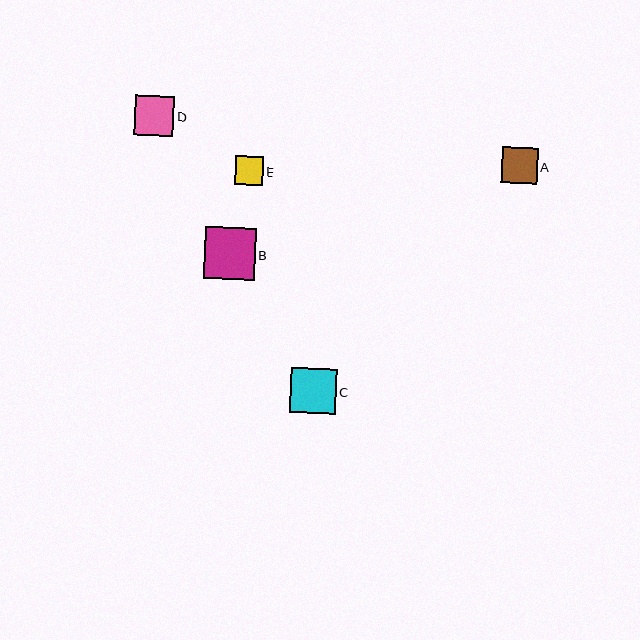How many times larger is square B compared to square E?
Square B is approximately 1.8 times the size of square E.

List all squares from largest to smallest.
From largest to smallest: B, C, D, A, E.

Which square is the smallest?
Square E is the smallest with a size of approximately 28 pixels.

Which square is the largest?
Square B is the largest with a size of approximately 51 pixels.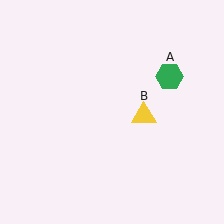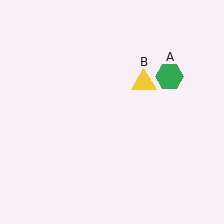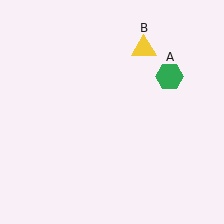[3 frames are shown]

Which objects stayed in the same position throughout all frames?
Green hexagon (object A) remained stationary.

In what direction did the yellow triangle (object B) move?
The yellow triangle (object B) moved up.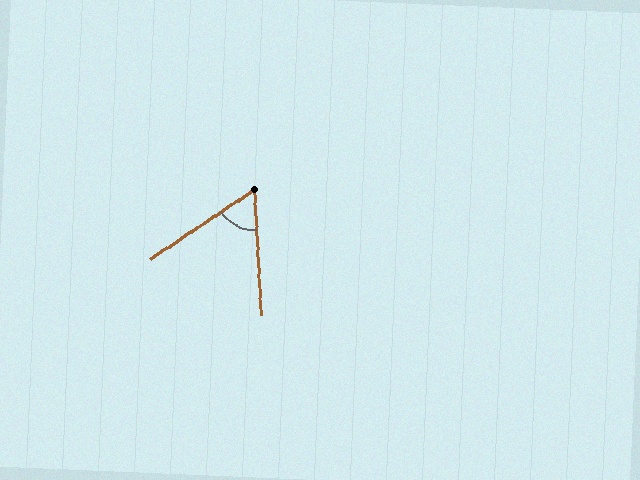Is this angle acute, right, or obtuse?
It is acute.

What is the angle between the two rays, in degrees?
Approximately 59 degrees.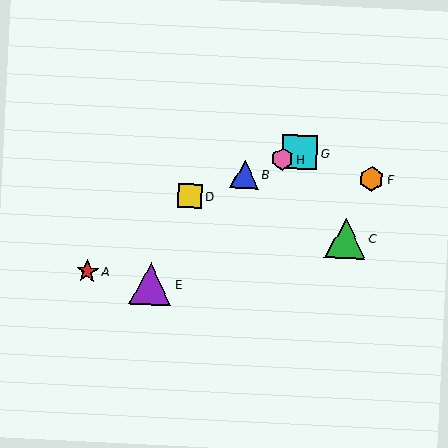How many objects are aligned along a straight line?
4 objects (B, D, G, H) are aligned along a straight line.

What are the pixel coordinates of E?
Object E is at (151, 284).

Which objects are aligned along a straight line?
Objects B, D, G, H are aligned along a straight line.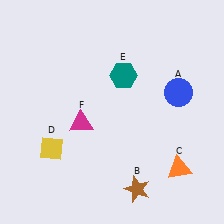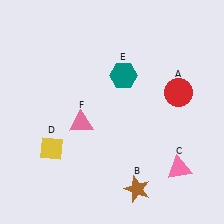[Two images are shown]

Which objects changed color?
A changed from blue to red. C changed from orange to pink. F changed from magenta to pink.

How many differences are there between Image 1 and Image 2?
There are 3 differences between the two images.